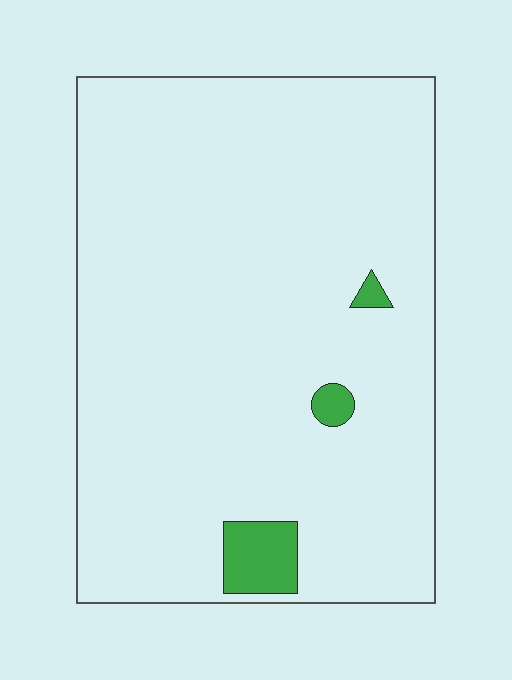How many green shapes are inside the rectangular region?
3.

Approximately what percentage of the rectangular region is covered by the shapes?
Approximately 5%.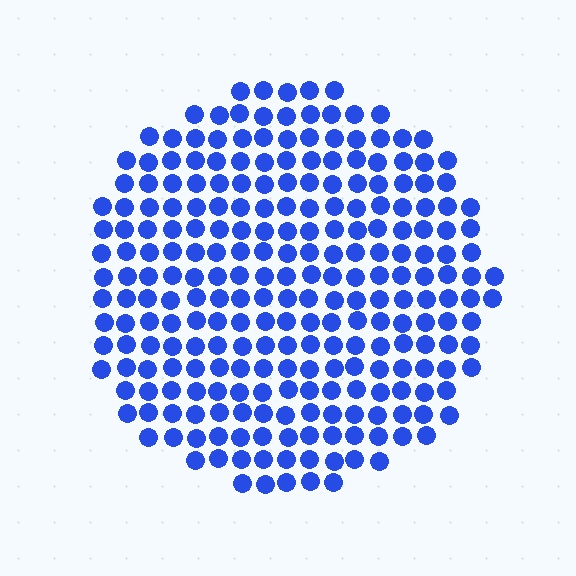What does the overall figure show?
The overall figure shows a circle.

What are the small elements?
The small elements are circles.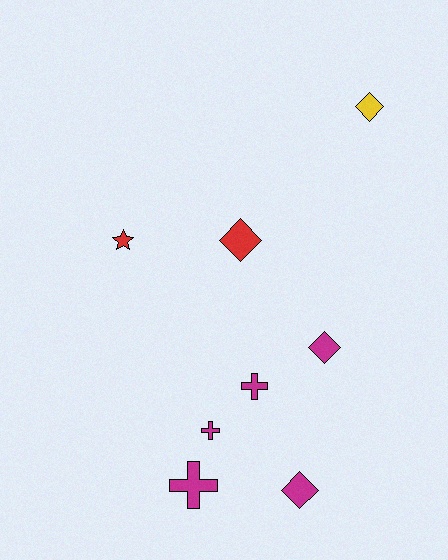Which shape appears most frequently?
Diamond, with 4 objects.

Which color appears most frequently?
Magenta, with 5 objects.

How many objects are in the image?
There are 8 objects.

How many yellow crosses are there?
There are no yellow crosses.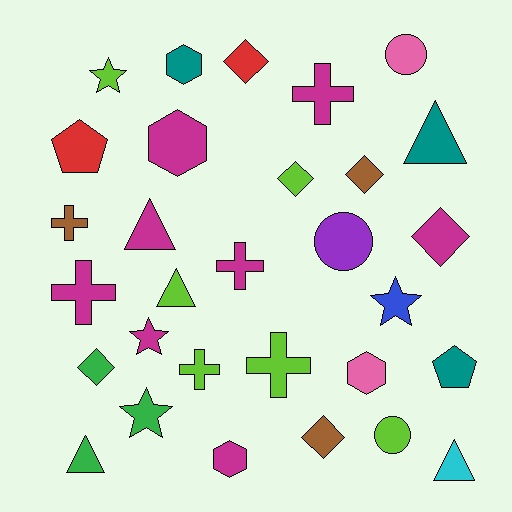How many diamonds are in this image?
There are 6 diamonds.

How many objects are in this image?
There are 30 objects.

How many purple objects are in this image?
There is 1 purple object.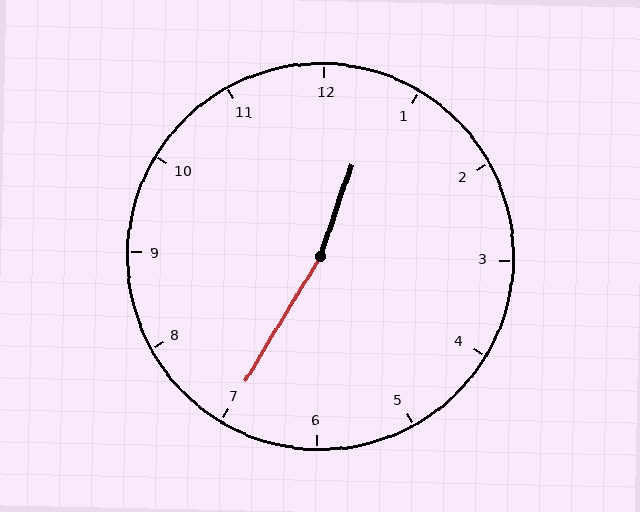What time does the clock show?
12:35.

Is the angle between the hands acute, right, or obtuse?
It is obtuse.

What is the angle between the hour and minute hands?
Approximately 168 degrees.